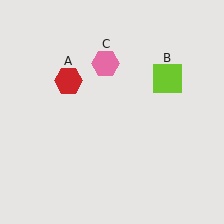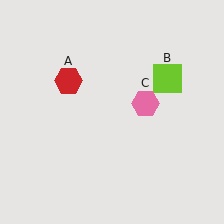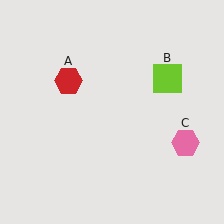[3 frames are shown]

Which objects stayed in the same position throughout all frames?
Red hexagon (object A) and lime square (object B) remained stationary.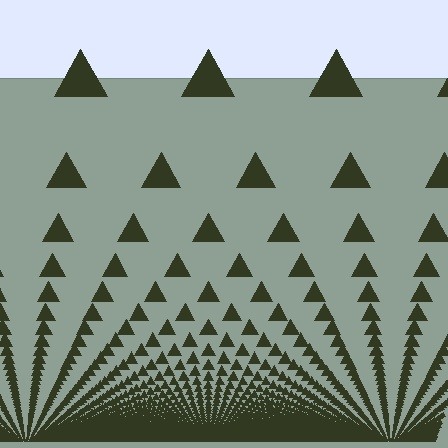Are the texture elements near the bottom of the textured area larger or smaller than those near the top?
Smaller. The gradient is inverted — elements near the bottom are smaller and denser.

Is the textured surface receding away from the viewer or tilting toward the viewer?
The surface appears to tilt toward the viewer. Texture elements get larger and sparser toward the top.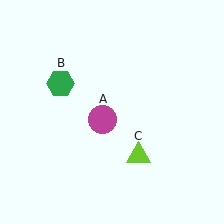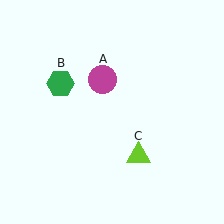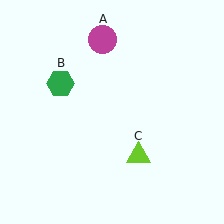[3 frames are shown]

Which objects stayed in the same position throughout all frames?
Green hexagon (object B) and lime triangle (object C) remained stationary.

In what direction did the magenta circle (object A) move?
The magenta circle (object A) moved up.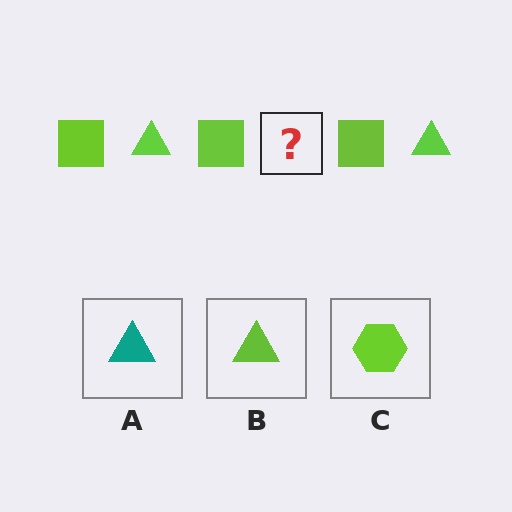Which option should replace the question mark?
Option B.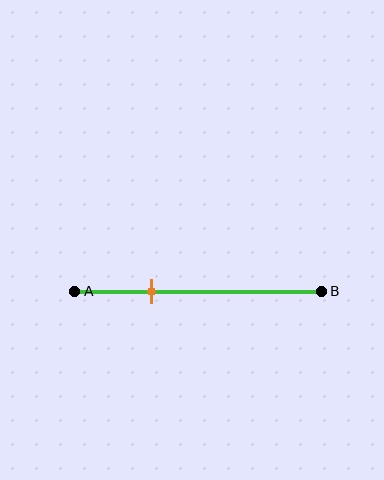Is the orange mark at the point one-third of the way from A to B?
Yes, the mark is approximately at the one-third point.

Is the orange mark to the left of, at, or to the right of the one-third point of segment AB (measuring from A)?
The orange mark is approximately at the one-third point of segment AB.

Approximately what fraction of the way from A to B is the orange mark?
The orange mark is approximately 30% of the way from A to B.